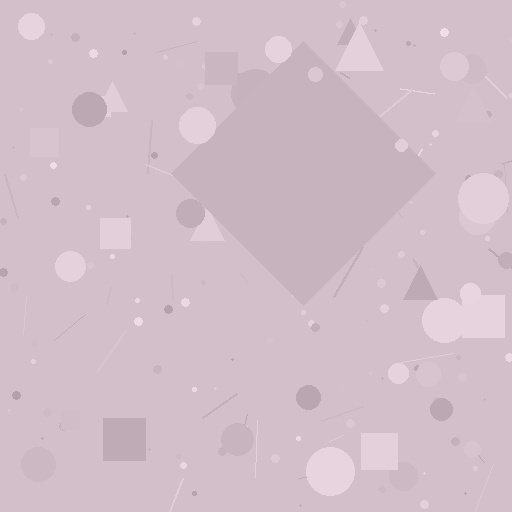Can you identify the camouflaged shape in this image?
The camouflaged shape is a diamond.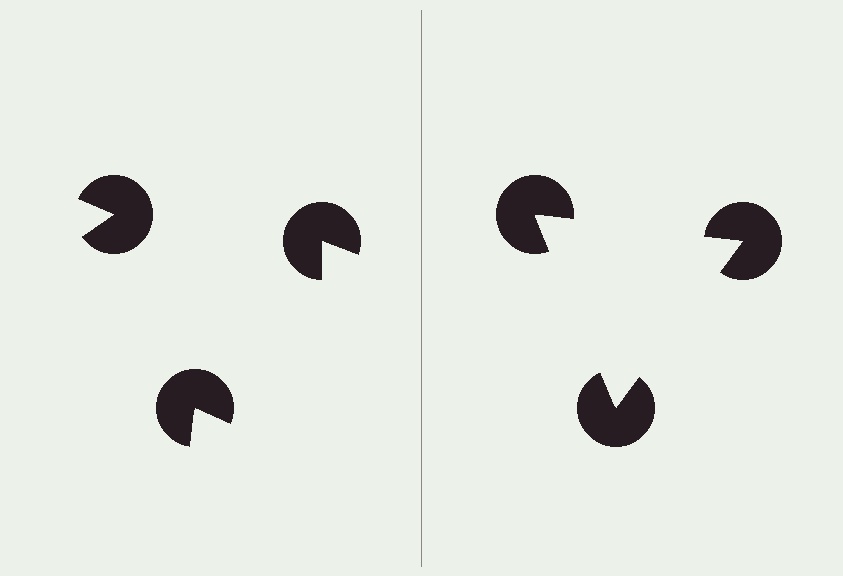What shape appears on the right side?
An illusory triangle.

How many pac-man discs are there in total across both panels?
6 — 3 on each side.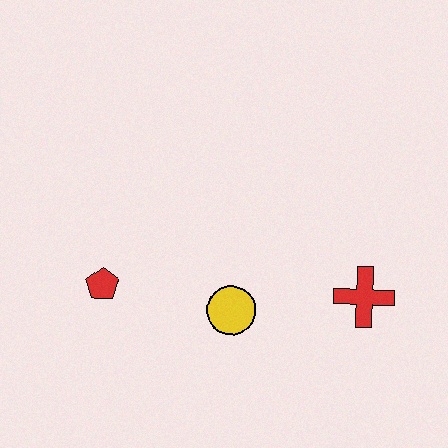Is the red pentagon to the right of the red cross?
No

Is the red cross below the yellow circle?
No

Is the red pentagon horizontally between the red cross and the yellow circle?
No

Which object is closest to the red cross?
The yellow circle is closest to the red cross.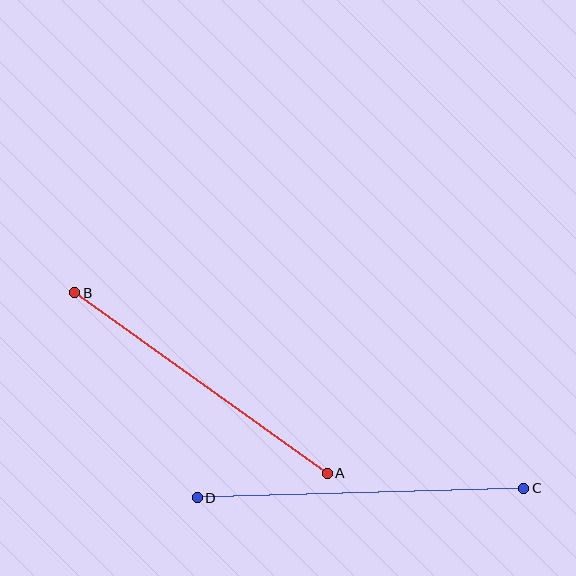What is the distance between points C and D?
The distance is approximately 326 pixels.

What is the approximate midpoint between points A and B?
The midpoint is at approximately (201, 383) pixels.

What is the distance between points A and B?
The distance is approximately 310 pixels.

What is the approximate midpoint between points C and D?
The midpoint is at approximately (361, 493) pixels.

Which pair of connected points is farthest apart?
Points C and D are farthest apart.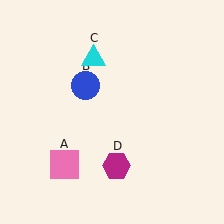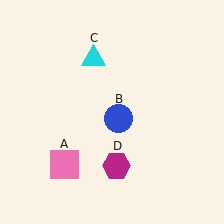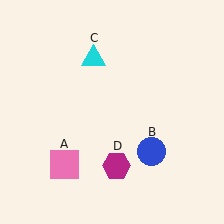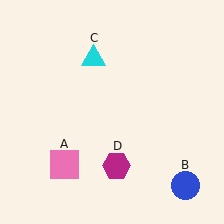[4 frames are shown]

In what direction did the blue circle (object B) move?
The blue circle (object B) moved down and to the right.